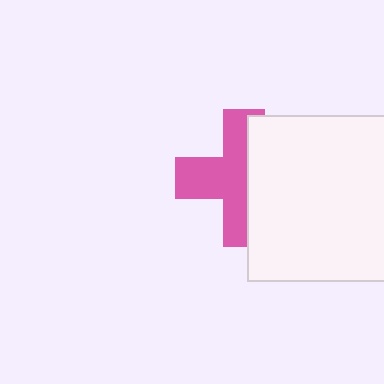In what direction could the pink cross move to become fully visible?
The pink cross could move left. That would shift it out from behind the white square entirely.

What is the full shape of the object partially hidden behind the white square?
The partially hidden object is a pink cross.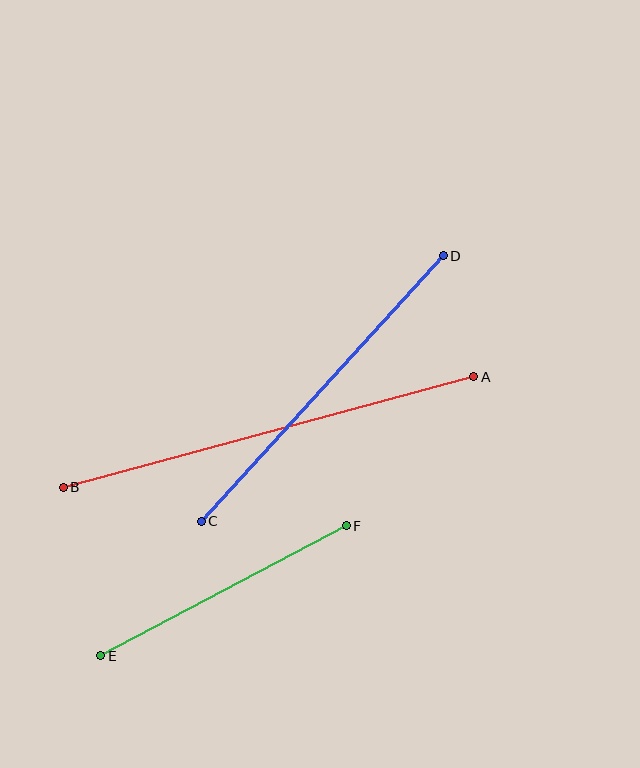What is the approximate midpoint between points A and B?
The midpoint is at approximately (269, 432) pixels.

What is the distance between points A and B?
The distance is approximately 425 pixels.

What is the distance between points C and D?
The distance is approximately 360 pixels.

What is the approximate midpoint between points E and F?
The midpoint is at approximately (224, 591) pixels.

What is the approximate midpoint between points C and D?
The midpoint is at approximately (322, 389) pixels.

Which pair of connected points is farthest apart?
Points A and B are farthest apart.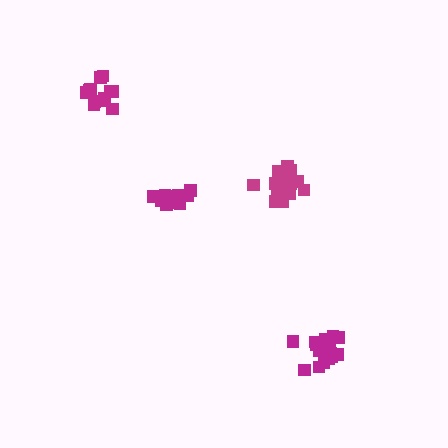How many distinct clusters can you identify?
There are 4 distinct clusters.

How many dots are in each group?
Group 1: 11 dots, Group 2: 17 dots, Group 3: 17 dots, Group 4: 12 dots (57 total).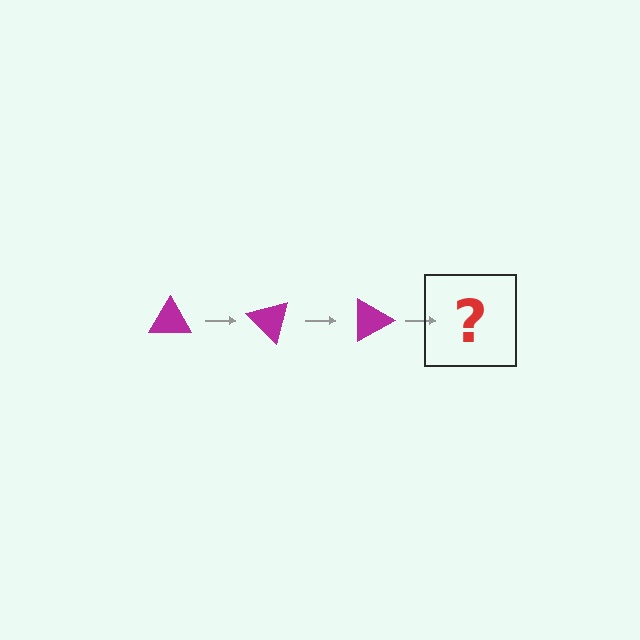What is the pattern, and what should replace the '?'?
The pattern is that the triangle rotates 45 degrees each step. The '?' should be a magenta triangle rotated 135 degrees.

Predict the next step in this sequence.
The next step is a magenta triangle rotated 135 degrees.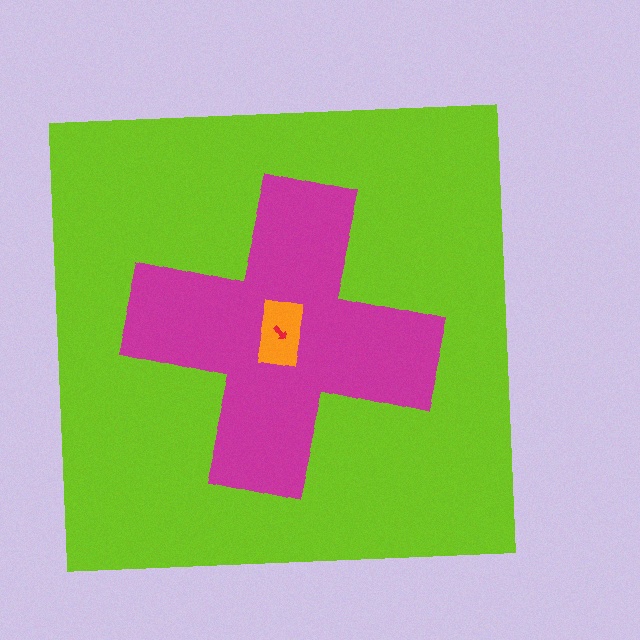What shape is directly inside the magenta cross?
The orange rectangle.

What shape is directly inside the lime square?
The magenta cross.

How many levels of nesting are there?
4.